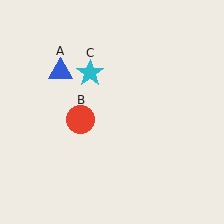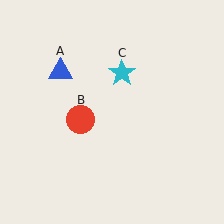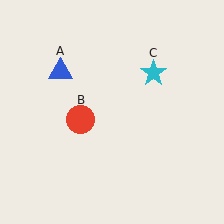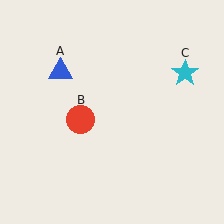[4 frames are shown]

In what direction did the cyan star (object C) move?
The cyan star (object C) moved right.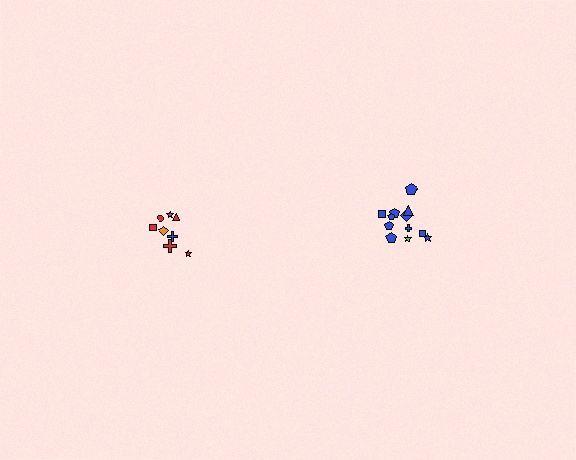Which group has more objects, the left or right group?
The right group.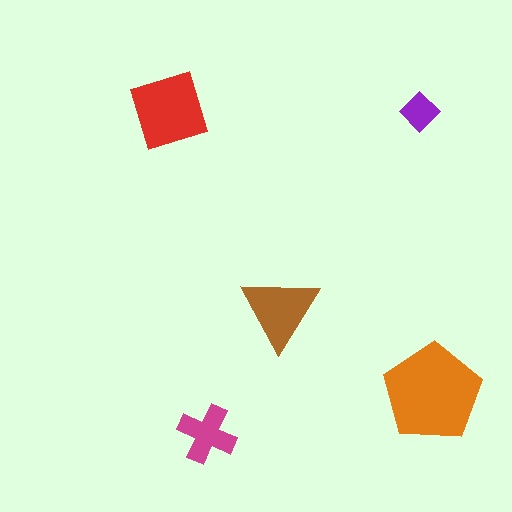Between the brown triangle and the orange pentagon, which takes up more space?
The orange pentagon.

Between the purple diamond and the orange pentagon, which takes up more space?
The orange pentagon.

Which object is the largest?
The orange pentagon.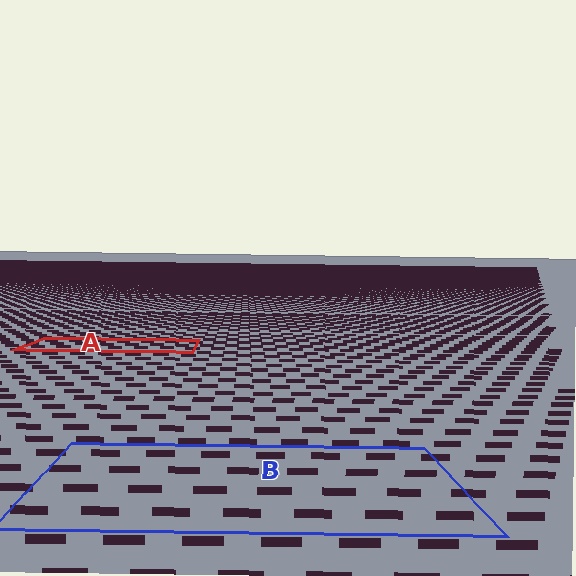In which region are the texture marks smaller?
The texture marks are smaller in region A, because it is farther away.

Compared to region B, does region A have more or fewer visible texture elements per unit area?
Region A has more texture elements per unit area — they are packed more densely because it is farther away.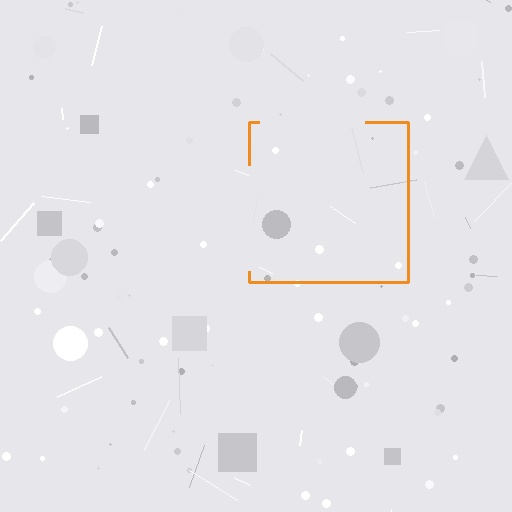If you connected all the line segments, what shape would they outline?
They would outline a square.